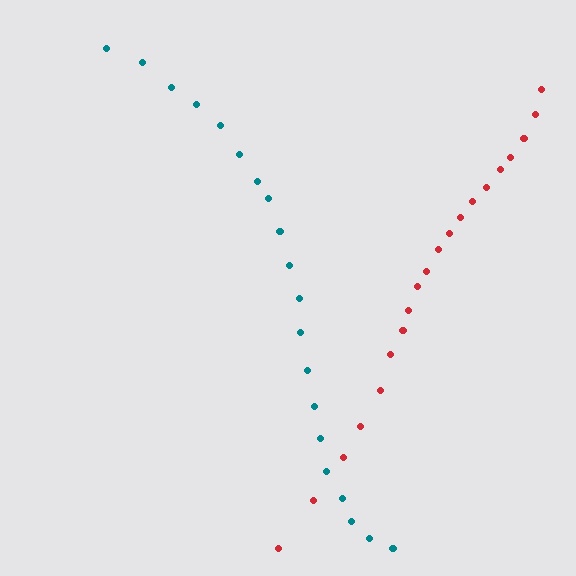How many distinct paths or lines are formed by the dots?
There are 2 distinct paths.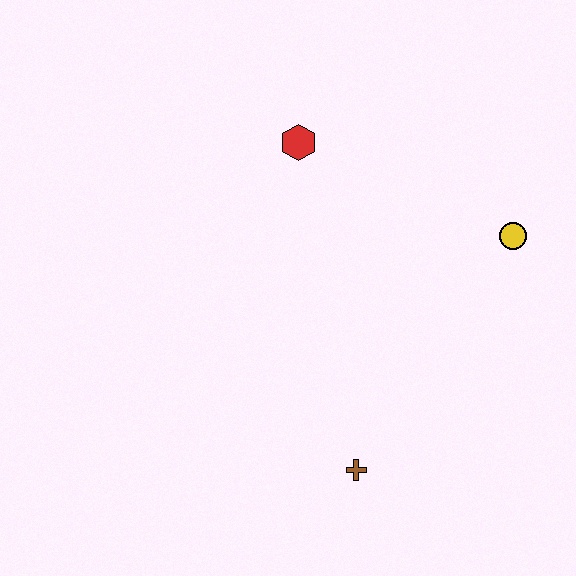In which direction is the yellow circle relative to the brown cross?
The yellow circle is above the brown cross.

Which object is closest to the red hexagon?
The yellow circle is closest to the red hexagon.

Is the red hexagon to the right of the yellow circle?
No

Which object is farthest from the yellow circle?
The brown cross is farthest from the yellow circle.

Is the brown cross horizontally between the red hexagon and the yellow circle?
Yes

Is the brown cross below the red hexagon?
Yes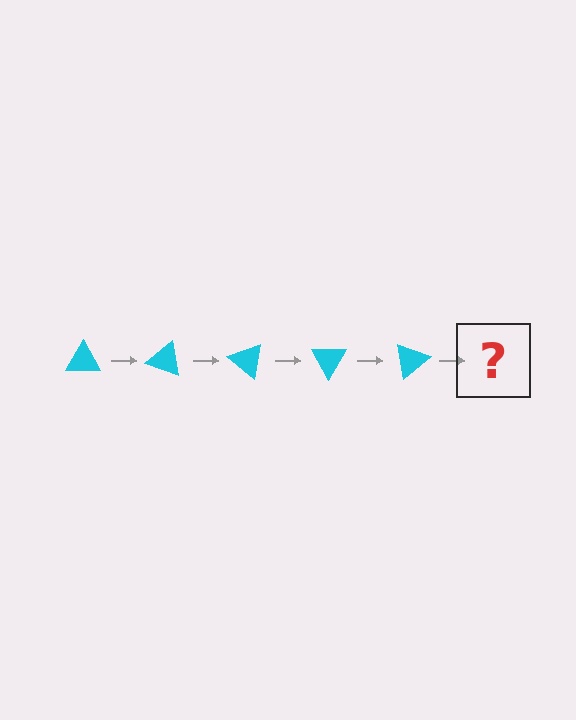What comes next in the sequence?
The next element should be a cyan triangle rotated 100 degrees.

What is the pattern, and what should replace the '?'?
The pattern is that the triangle rotates 20 degrees each step. The '?' should be a cyan triangle rotated 100 degrees.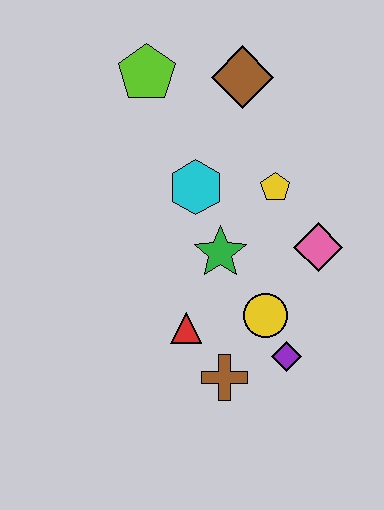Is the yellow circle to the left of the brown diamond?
No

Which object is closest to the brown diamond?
The lime pentagon is closest to the brown diamond.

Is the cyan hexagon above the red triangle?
Yes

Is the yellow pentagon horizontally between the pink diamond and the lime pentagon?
Yes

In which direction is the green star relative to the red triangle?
The green star is above the red triangle.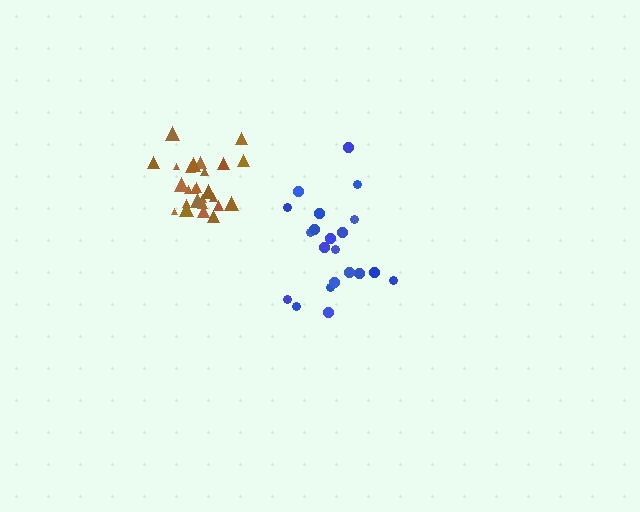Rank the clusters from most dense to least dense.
brown, blue.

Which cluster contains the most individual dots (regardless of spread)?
Brown (27).